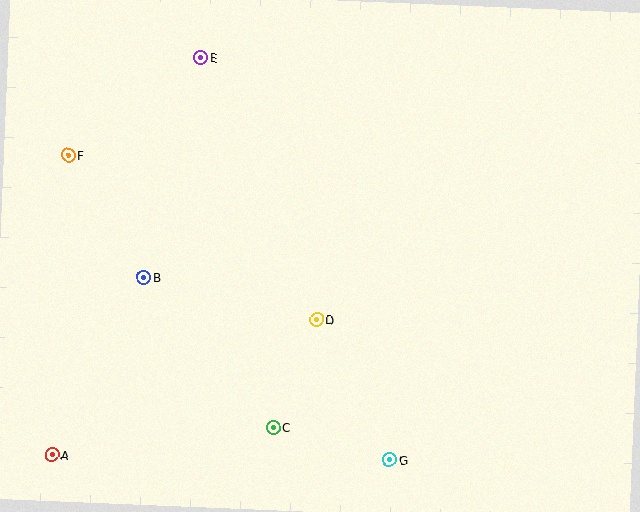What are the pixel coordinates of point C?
Point C is at (273, 427).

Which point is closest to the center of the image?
Point D at (317, 320) is closest to the center.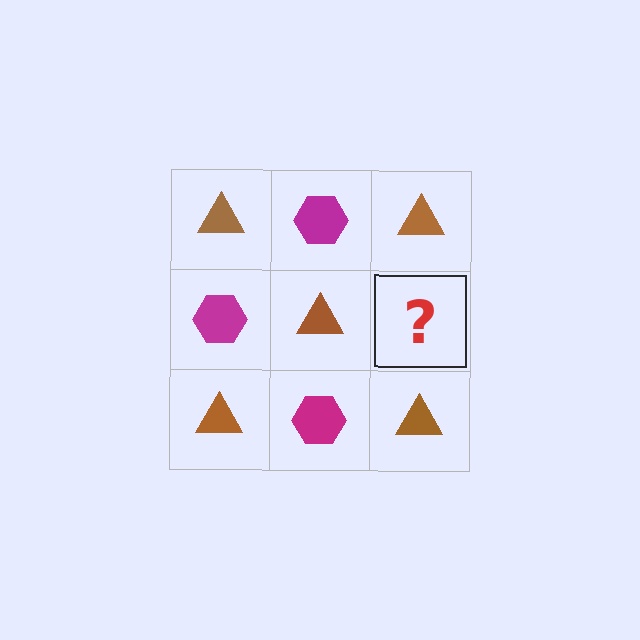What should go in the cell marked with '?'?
The missing cell should contain a magenta hexagon.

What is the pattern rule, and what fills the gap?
The rule is that it alternates brown triangle and magenta hexagon in a checkerboard pattern. The gap should be filled with a magenta hexagon.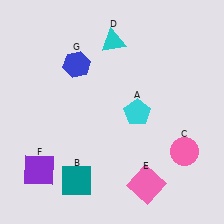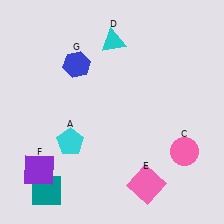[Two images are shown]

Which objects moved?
The objects that moved are: the cyan pentagon (A), the teal square (B).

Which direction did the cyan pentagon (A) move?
The cyan pentagon (A) moved left.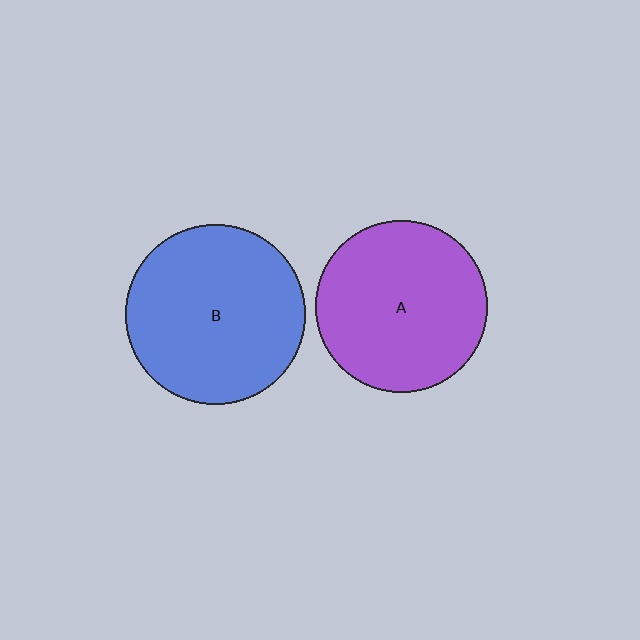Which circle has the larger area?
Circle B (blue).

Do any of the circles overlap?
No, none of the circles overlap.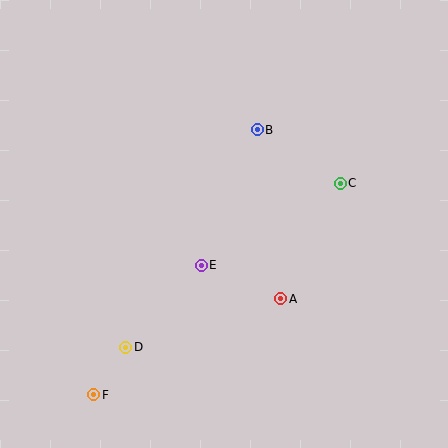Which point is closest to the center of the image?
Point E at (201, 265) is closest to the center.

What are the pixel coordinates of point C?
Point C is at (340, 183).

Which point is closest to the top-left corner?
Point B is closest to the top-left corner.